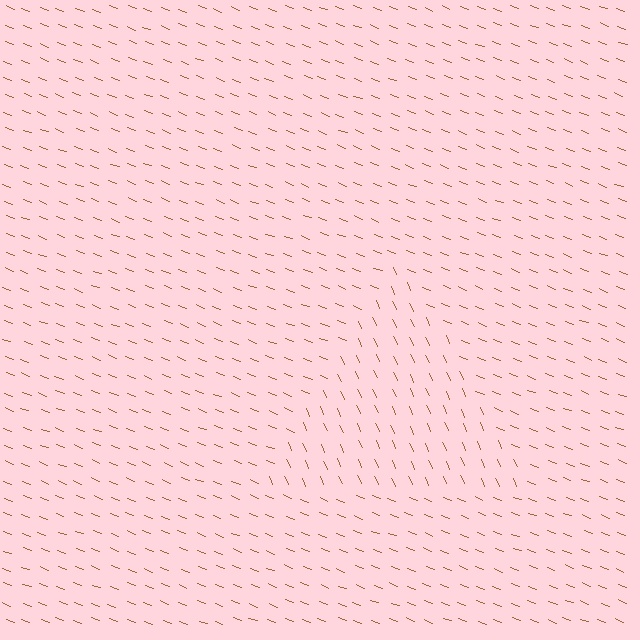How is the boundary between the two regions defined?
The boundary is defined purely by a change in line orientation (approximately 45 degrees difference). All lines are the same color and thickness.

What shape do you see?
I see a triangle.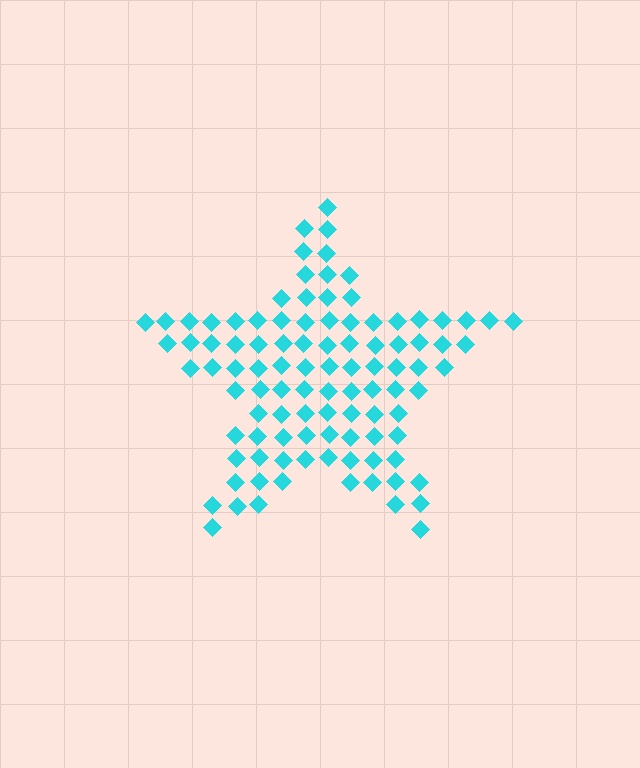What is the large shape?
The large shape is a star.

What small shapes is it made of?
It is made of small diamonds.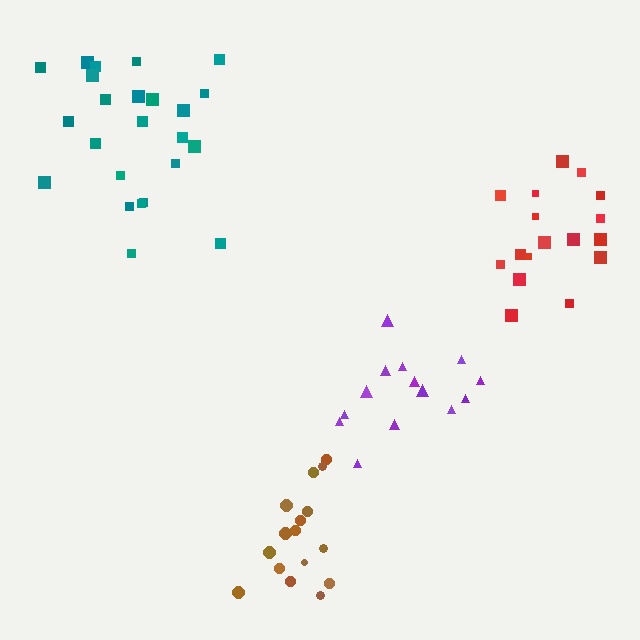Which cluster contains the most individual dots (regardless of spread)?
Teal (24).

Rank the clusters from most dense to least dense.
brown, purple, red, teal.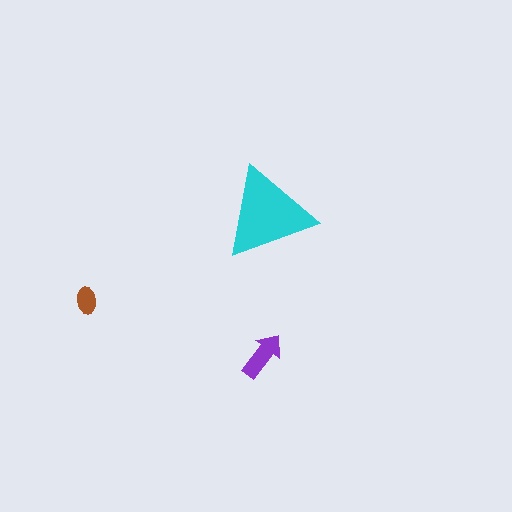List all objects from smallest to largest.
The brown ellipse, the purple arrow, the cyan triangle.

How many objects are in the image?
There are 3 objects in the image.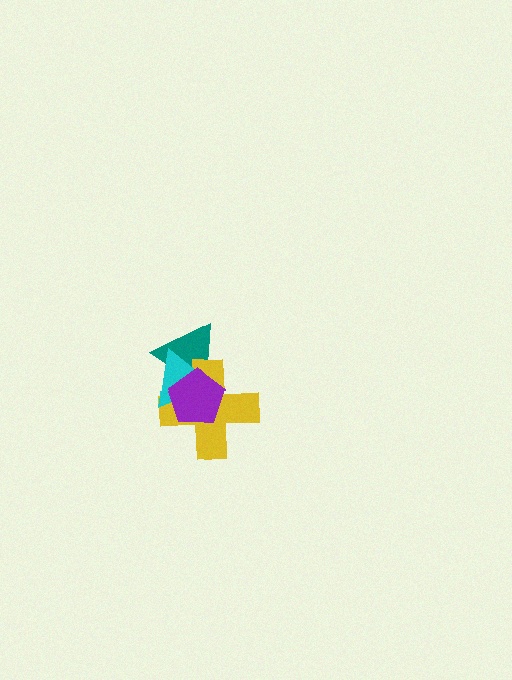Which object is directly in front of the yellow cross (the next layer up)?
The cyan triangle is directly in front of the yellow cross.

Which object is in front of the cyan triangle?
The purple pentagon is in front of the cyan triangle.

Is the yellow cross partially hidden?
Yes, it is partially covered by another shape.